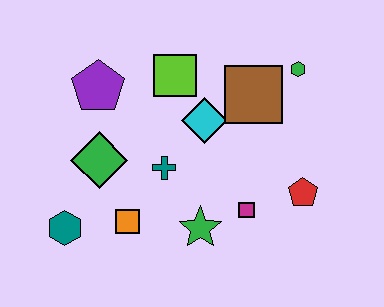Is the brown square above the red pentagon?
Yes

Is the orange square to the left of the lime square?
Yes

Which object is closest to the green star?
The magenta square is closest to the green star.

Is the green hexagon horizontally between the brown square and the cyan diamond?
No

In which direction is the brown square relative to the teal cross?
The brown square is to the right of the teal cross.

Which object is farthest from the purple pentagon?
The red pentagon is farthest from the purple pentagon.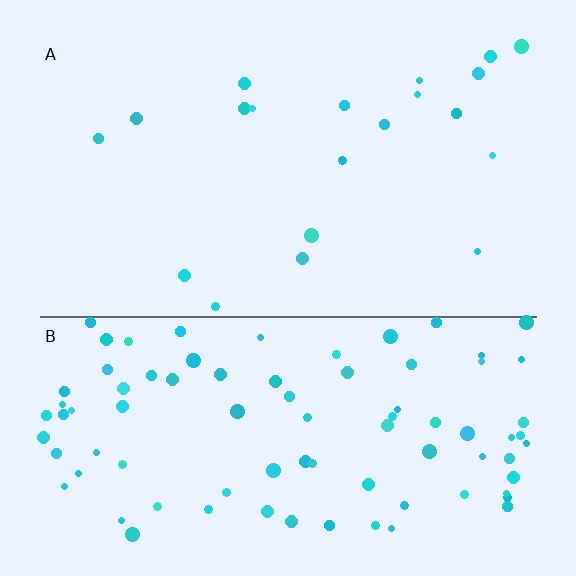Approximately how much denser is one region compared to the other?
Approximately 4.3× — region B over region A.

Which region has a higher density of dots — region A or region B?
B (the bottom).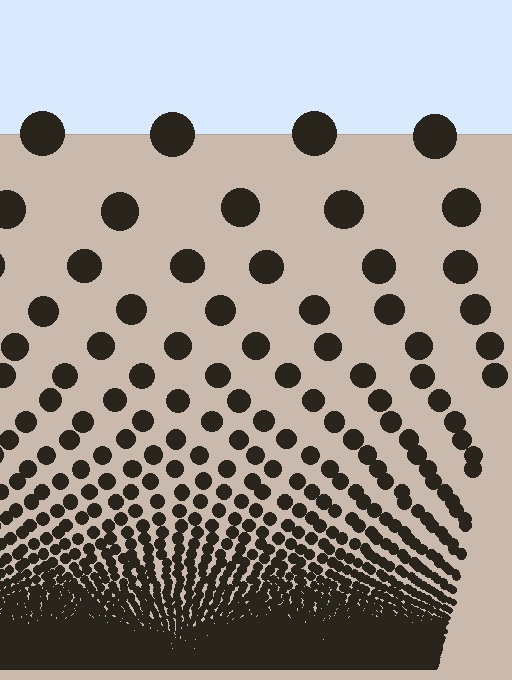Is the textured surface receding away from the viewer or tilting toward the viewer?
The surface appears to tilt toward the viewer. Texture elements get larger and sparser toward the top.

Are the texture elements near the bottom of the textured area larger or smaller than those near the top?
Smaller. The gradient is inverted — elements near the bottom are smaller and denser.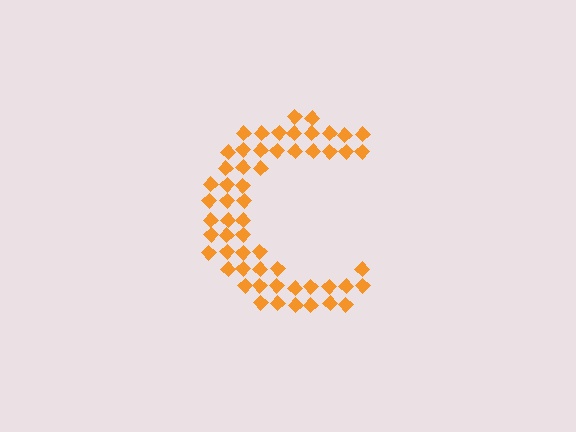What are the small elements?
The small elements are diamonds.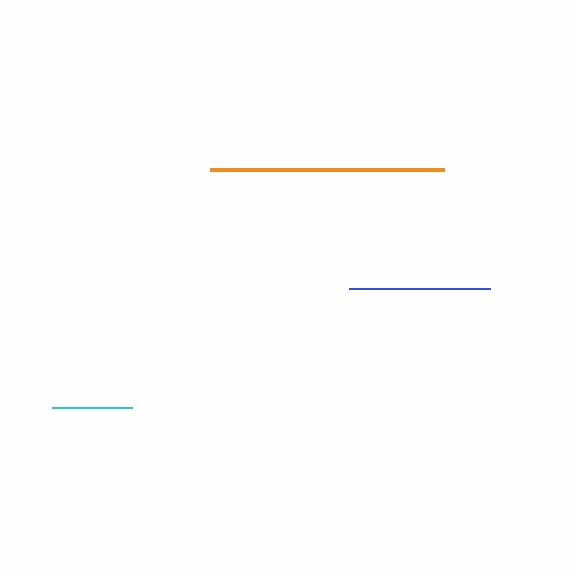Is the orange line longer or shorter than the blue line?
The orange line is longer than the blue line.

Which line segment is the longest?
The orange line is the longest at approximately 233 pixels.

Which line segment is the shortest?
The cyan line is the shortest at approximately 80 pixels.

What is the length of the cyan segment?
The cyan segment is approximately 80 pixels long.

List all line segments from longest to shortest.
From longest to shortest: orange, blue, cyan.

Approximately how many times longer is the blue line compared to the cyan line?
The blue line is approximately 1.8 times the length of the cyan line.